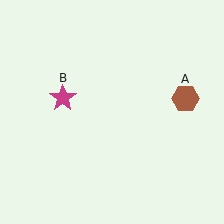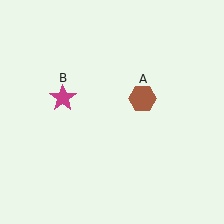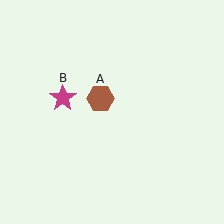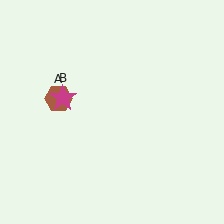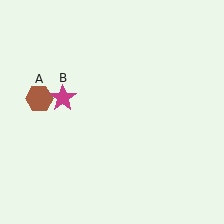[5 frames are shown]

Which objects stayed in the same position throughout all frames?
Magenta star (object B) remained stationary.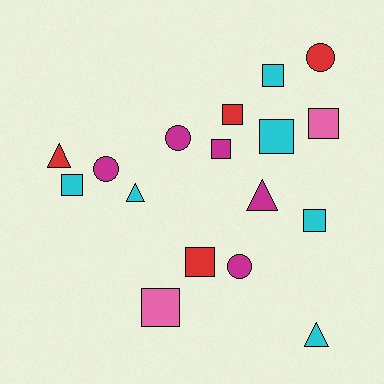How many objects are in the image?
There are 17 objects.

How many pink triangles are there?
There are no pink triangles.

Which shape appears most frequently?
Square, with 9 objects.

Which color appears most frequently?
Cyan, with 6 objects.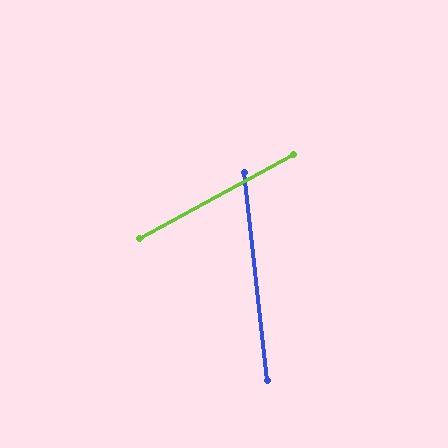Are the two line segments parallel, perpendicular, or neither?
Neither parallel nor perpendicular — they differ by about 68°.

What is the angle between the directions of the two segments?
Approximately 68 degrees.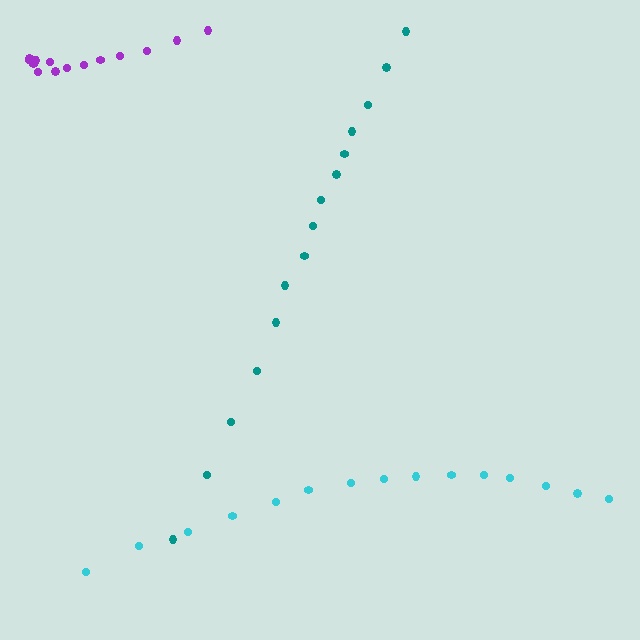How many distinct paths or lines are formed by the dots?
There are 3 distinct paths.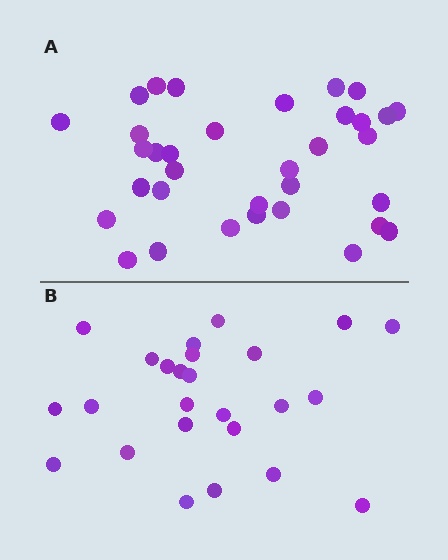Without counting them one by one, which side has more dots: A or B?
Region A (the top region) has more dots.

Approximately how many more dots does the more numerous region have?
Region A has roughly 8 or so more dots than region B.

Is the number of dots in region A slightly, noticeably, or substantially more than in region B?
Region A has noticeably more, but not dramatically so. The ratio is roughly 1.4 to 1.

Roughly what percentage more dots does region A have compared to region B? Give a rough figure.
About 35% more.